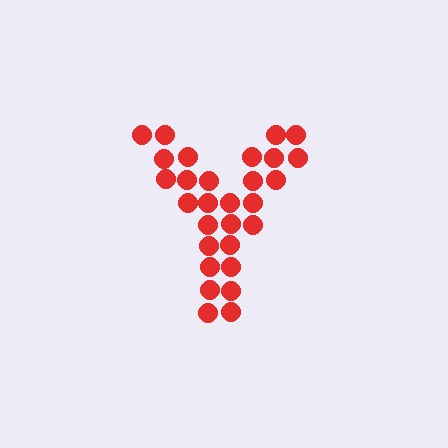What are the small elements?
The small elements are circles.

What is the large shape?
The large shape is the letter Y.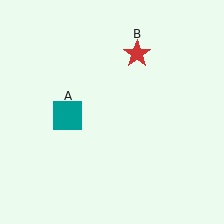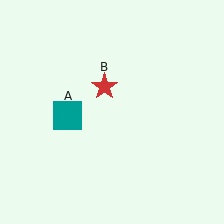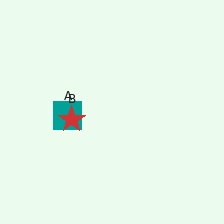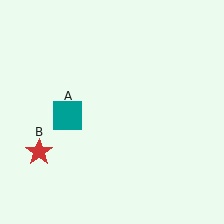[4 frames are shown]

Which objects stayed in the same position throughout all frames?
Teal square (object A) remained stationary.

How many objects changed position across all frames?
1 object changed position: red star (object B).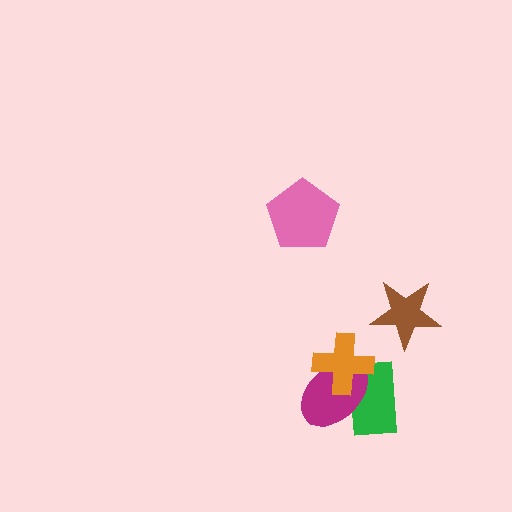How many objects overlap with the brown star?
0 objects overlap with the brown star.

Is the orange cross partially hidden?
No, no other shape covers it.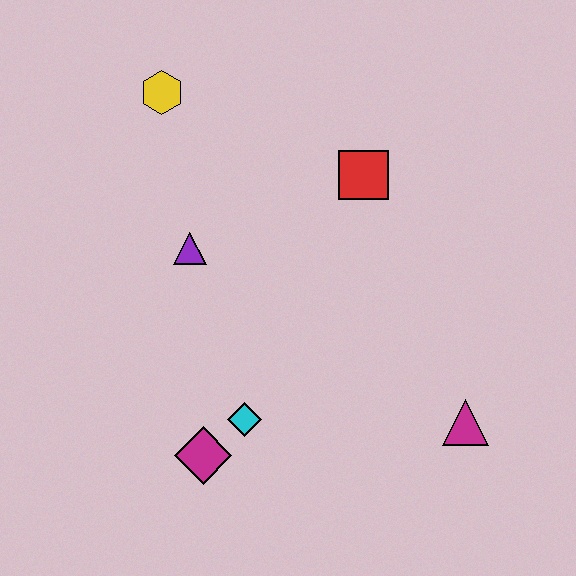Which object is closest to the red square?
The purple triangle is closest to the red square.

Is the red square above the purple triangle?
Yes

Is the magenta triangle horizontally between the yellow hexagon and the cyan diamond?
No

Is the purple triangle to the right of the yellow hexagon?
Yes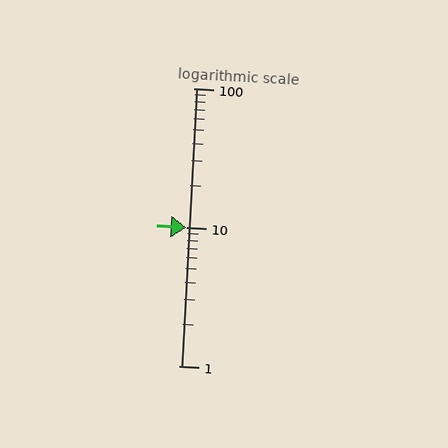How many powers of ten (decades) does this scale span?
The scale spans 2 decades, from 1 to 100.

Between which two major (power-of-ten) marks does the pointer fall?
The pointer is between 10 and 100.